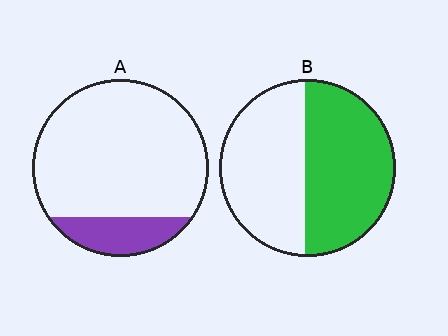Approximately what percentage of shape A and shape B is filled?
A is approximately 15% and B is approximately 50%.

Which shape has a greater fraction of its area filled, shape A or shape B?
Shape B.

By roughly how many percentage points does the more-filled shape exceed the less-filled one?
By roughly 35 percentage points (B over A).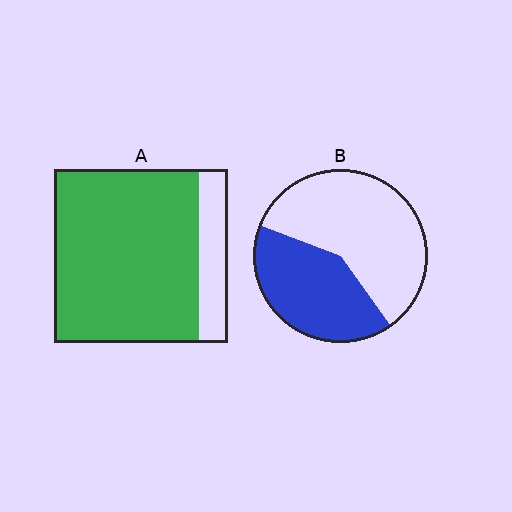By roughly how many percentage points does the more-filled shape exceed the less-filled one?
By roughly 45 percentage points (A over B).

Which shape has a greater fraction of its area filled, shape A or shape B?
Shape A.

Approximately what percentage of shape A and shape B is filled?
A is approximately 85% and B is approximately 40%.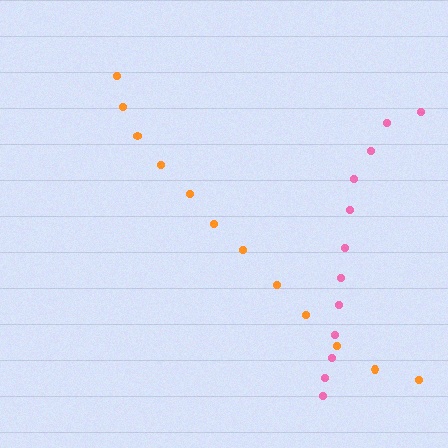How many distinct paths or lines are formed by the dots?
There are 2 distinct paths.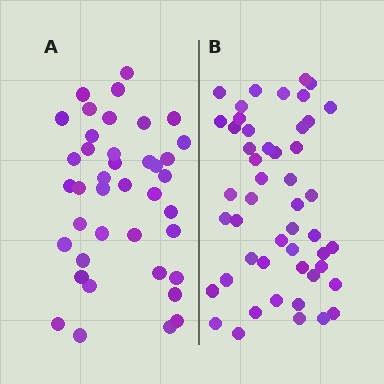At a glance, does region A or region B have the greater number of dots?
Region B (the right region) has more dots.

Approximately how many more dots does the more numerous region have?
Region B has roughly 8 or so more dots than region A.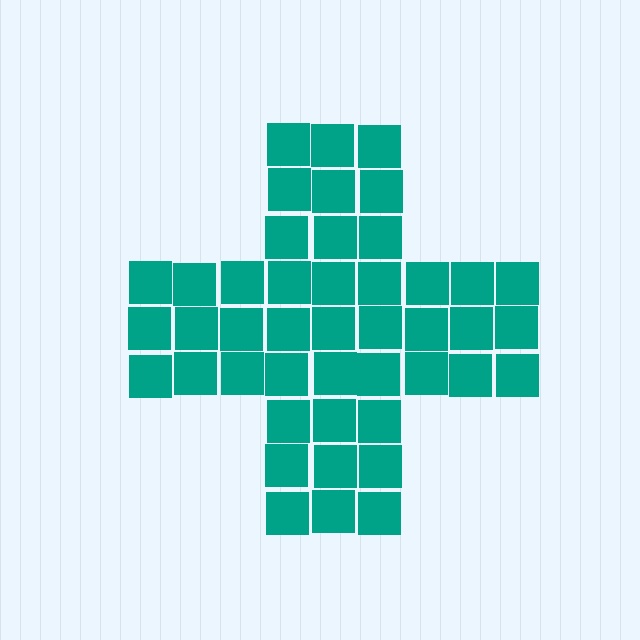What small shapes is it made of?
It is made of small squares.